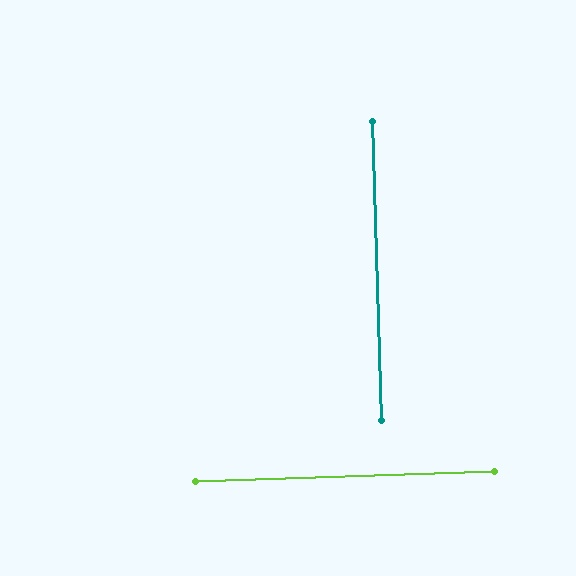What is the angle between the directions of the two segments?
Approximately 90 degrees.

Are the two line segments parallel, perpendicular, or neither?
Perpendicular — they meet at approximately 90°.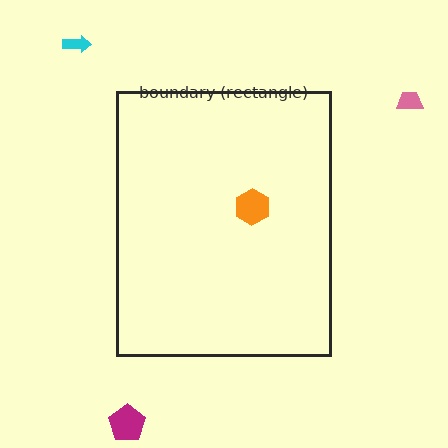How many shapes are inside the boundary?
1 inside, 3 outside.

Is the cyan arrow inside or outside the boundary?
Outside.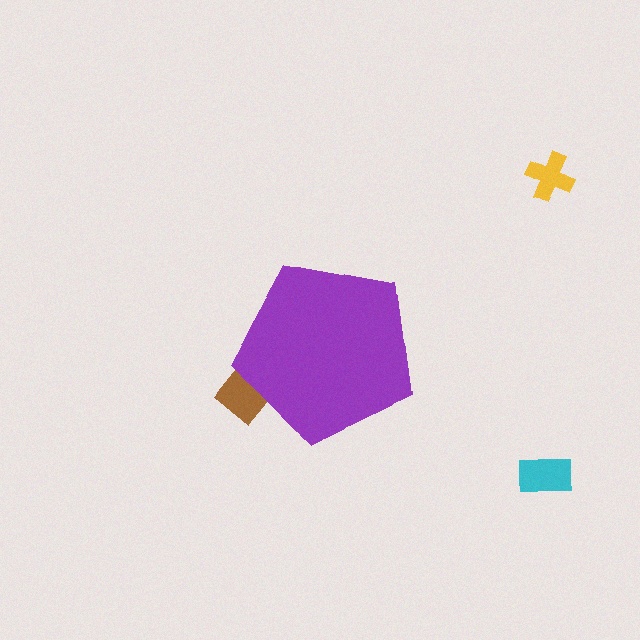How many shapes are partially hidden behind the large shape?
1 shape is partially hidden.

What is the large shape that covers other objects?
A purple pentagon.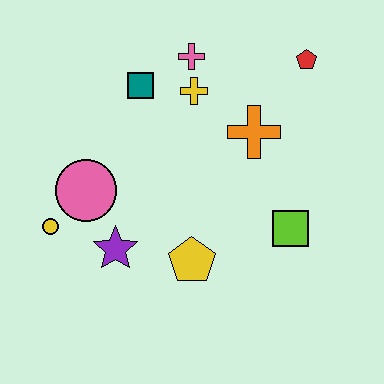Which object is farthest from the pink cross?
The yellow circle is farthest from the pink cross.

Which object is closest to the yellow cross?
The pink cross is closest to the yellow cross.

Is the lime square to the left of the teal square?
No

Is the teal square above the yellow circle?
Yes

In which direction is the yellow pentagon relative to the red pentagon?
The yellow pentagon is below the red pentagon.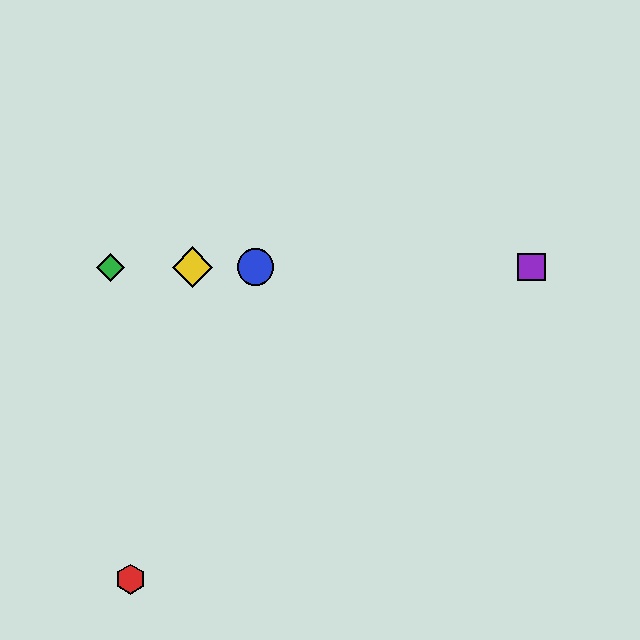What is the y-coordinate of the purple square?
The purple square is at y≈267.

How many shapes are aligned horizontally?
4 shapes (the blue circle, the green diamond, the yellow diamond, the purple square) are aligned horizontally.